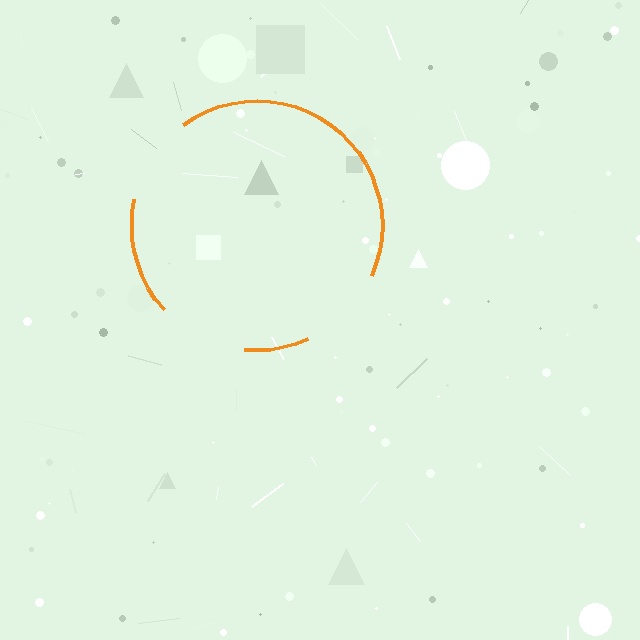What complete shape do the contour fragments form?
The contour fragments form a circle.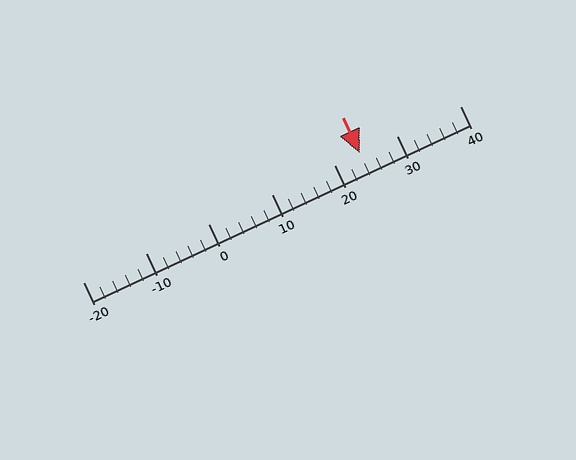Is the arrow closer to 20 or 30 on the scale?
The arrow is closer to 20.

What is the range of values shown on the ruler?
The ruler shows values from -20 to 40.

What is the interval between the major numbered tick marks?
The major tick marks are spaced 10 units apart.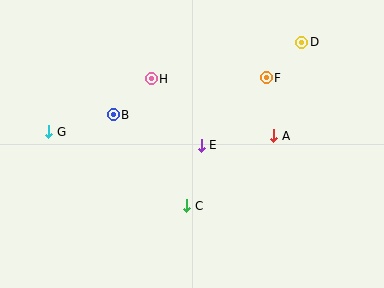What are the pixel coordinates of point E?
Point E is at (201, 145).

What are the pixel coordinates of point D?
Point D is at (302, 42).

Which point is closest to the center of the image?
Point E at (201, 145) is closest to the center.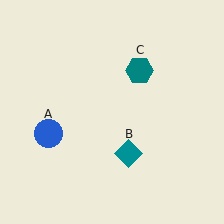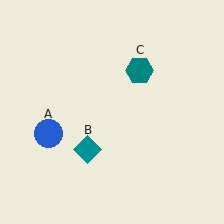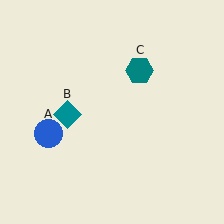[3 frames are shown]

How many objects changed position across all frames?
1 object changed position: teal diamond (object B).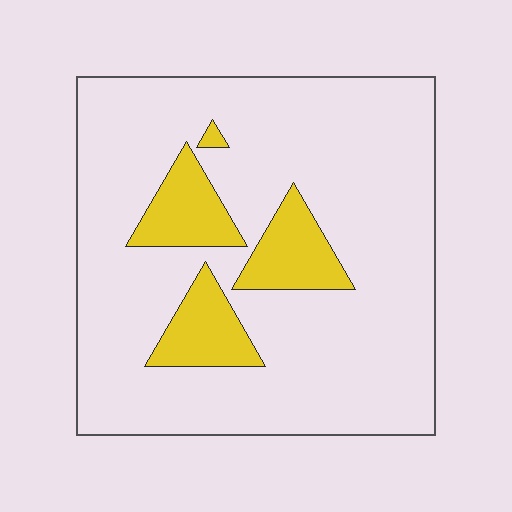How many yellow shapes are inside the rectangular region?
4.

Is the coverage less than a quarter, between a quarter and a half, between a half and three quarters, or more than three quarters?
Less than a quarter.